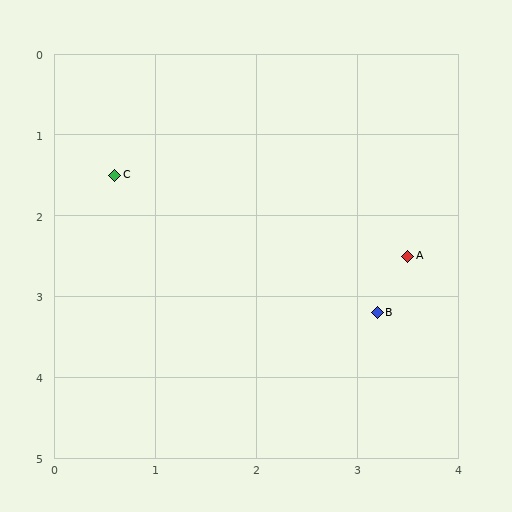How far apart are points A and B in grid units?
Points A and B are about 0.8 grid units apart.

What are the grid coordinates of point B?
Point B is at approximately (3.2, 3.2).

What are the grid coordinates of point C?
Point C is at approximately (0.6, 1.5).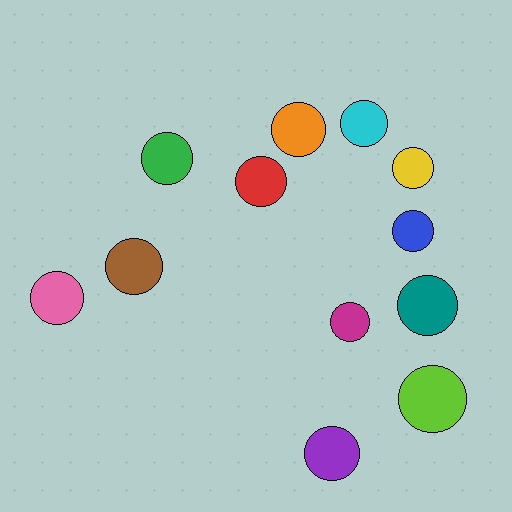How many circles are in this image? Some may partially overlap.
There are 12 circles.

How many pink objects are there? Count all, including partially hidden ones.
There is 1 pink object.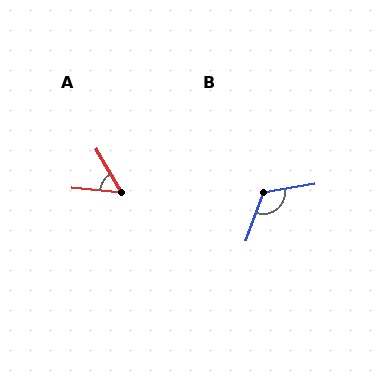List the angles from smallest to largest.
A (55°), B (119°).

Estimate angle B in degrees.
Approximately 119 degrees.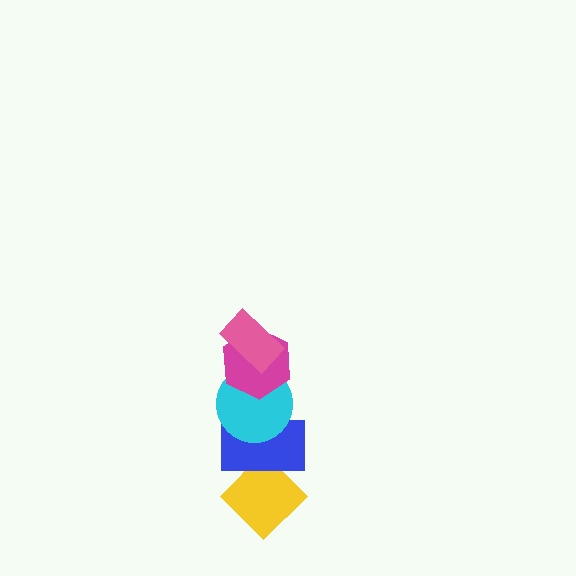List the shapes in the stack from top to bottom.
From top to bottom: the pink rectangle, the magenta hexagon, the cyan circle, the blue rectangle, the yellow diamond.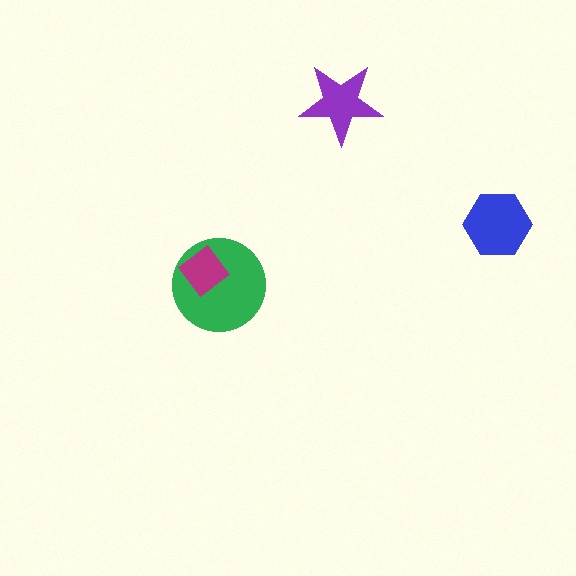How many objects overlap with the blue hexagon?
0 objects overlap with the blue hexagon.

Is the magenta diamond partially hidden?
No, no other shape covers it.